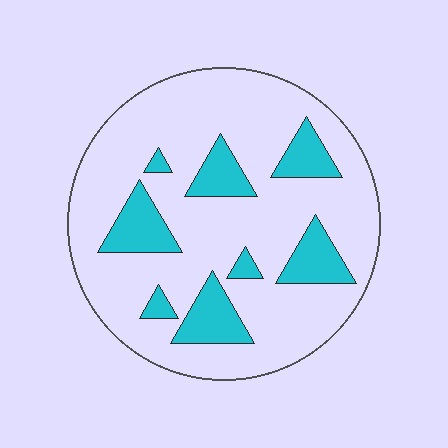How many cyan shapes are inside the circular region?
8.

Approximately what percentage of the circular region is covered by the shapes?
Approximately 20%.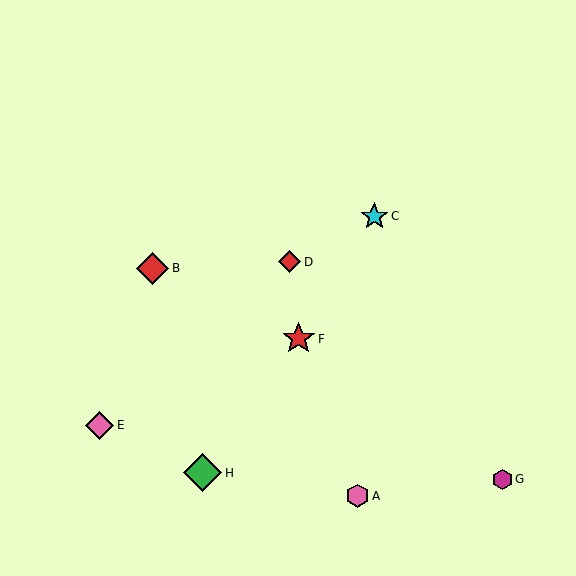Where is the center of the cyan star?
The center of the cyan star is at (374, 216).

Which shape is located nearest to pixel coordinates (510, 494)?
The magenta hexagon (labeled G) at (502, 480) is nearest to that location.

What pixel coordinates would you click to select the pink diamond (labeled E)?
Click at (100, 425) to select the pink diamond E.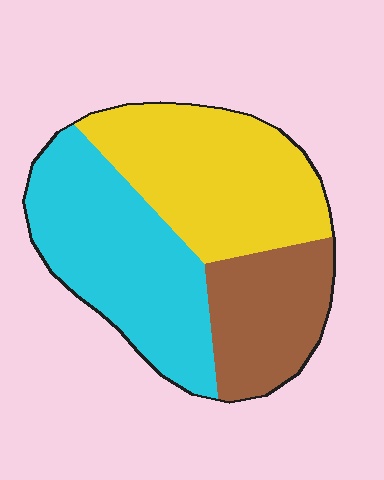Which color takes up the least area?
Brown, at roughly 25%.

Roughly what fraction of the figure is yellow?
Yellow takes up about three eighths (3/8) of the figure.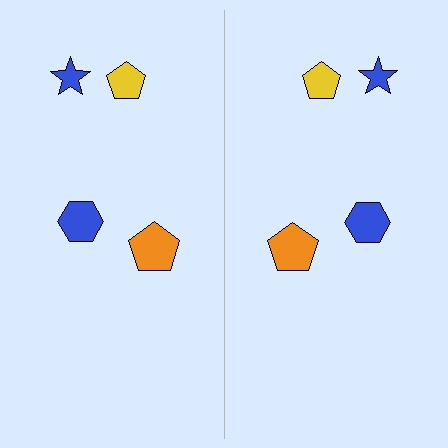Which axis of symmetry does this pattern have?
The pattern has a vertical axis of symmetry running through the center of the image.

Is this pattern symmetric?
Yes, this pattern has bilateral (reflection) symmetry.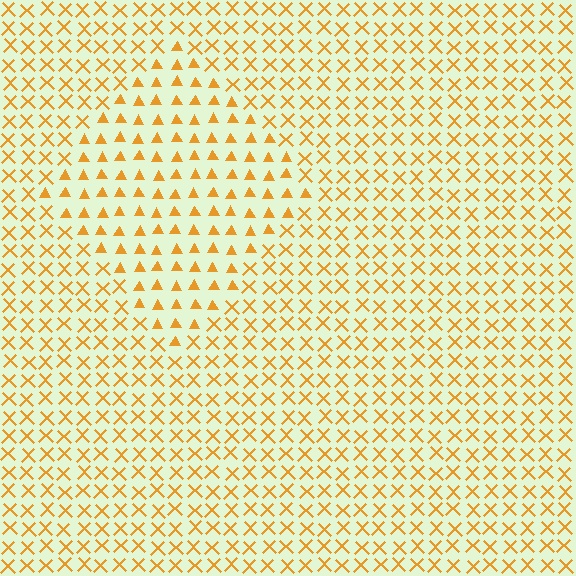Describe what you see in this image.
The image is filled with small orange elements arranged in a uniform grid. A diamond-shaped region contains triangles, while the surrounding area contains X marks. The boundary is defined purely by the change in element shape.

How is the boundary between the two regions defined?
The boundary is defined by a change in element shape: triangles inside vs. X marks outside. All elements share the same color and spacing.